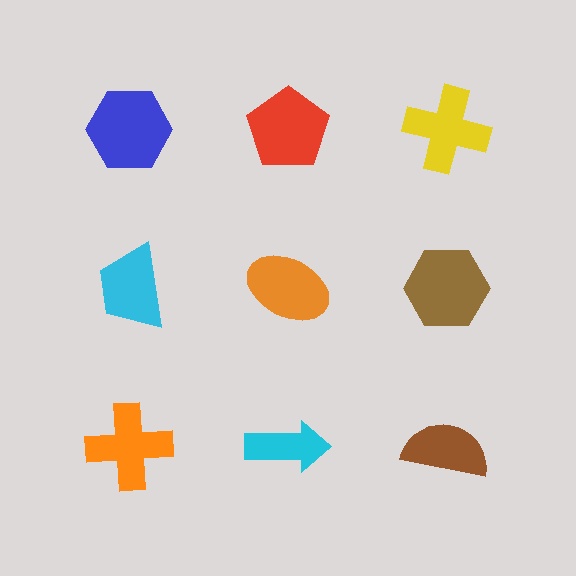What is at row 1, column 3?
A yellow cross.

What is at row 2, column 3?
A brown hexagon.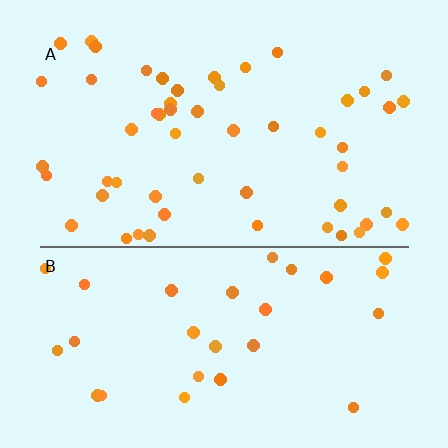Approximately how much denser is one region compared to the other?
Approximately 1.8× — region A over region B.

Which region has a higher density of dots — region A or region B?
A (the top).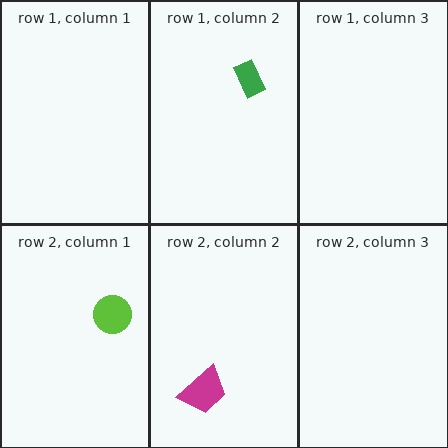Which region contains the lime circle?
The row 2, column 1 region.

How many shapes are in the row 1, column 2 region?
1.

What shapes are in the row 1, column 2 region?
The green rectangle.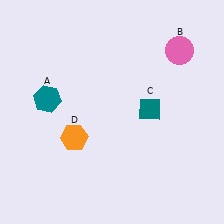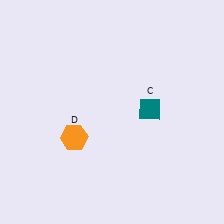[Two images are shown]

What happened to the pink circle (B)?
The pink circle (B) was removed in Image 2. It was in the top-right area of Image 1.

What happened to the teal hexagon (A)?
The teal hexagon (A) was removed in Image 2. It was in the top-left area of Image 1.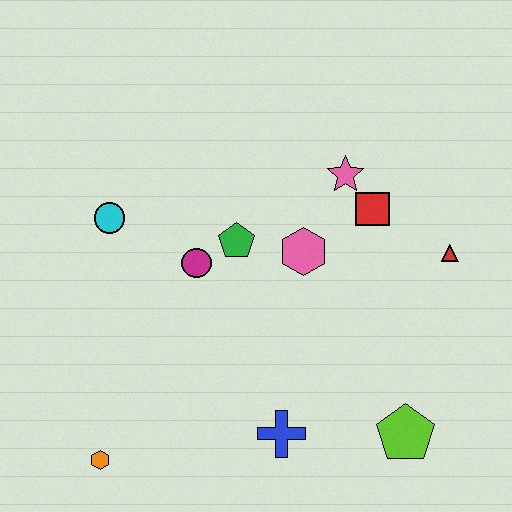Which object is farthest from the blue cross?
The cyan circle is farthest from the blue cross.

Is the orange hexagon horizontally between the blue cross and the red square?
No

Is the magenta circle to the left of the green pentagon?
Yes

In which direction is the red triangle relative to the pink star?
The red triangle is to the right of the pink star.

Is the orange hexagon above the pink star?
No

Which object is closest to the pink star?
The red square is closest to the pink star.